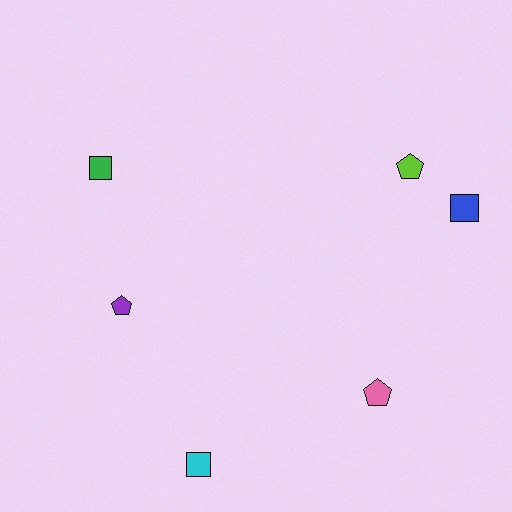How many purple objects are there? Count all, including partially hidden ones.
There is 1 purple object.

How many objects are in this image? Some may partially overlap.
There are 6 objects.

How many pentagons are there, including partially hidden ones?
There are 3 pentagons.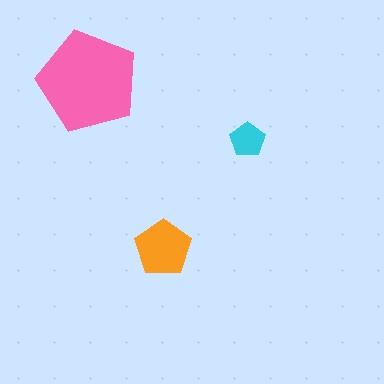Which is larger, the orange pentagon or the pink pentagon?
The pink one.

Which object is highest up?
The pink pentagon is topmost.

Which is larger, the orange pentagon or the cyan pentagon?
The orange one.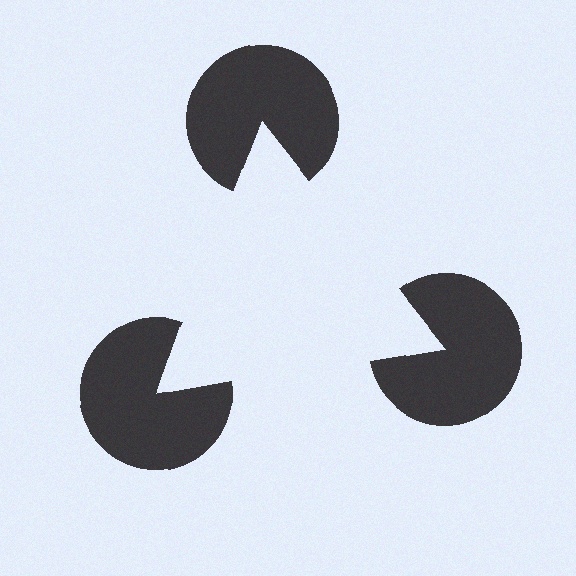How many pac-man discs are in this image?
There are 3 — one at each vertex of the illusory triangle.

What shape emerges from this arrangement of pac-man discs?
An illusory triangle — its edges are inferred from the aligned wedge cuts in the pac-man discs, not physically drawn.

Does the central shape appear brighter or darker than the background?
It typically appears slightly brighter than the background, even though no actual brightness change is drawn.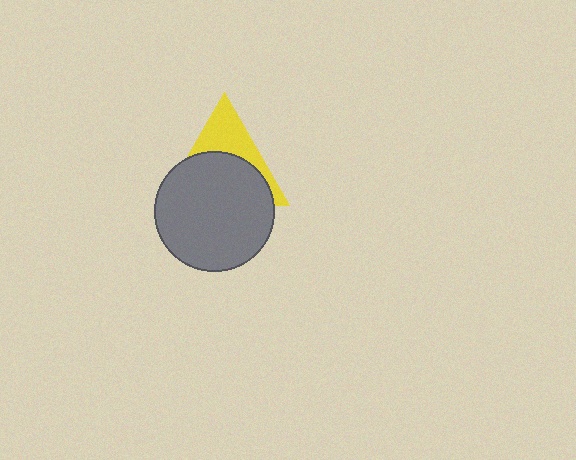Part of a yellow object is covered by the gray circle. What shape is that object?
It is a triangle.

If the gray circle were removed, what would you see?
You would see the complete yellow triangle.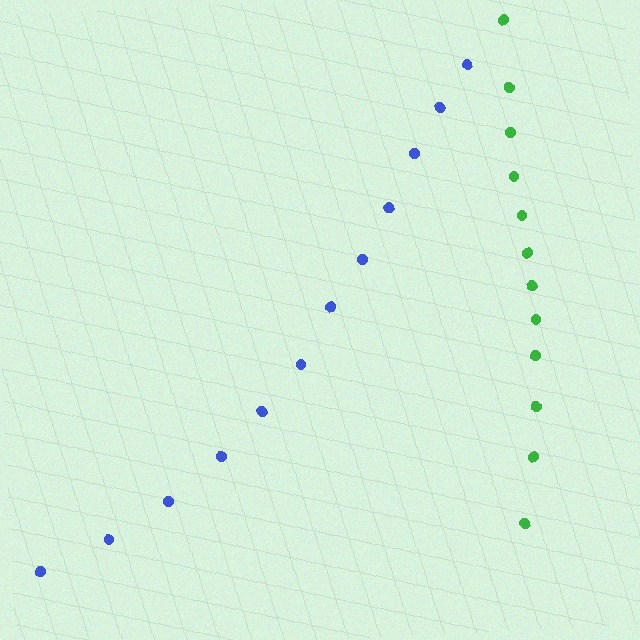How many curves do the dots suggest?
There are 2 distinct paths.